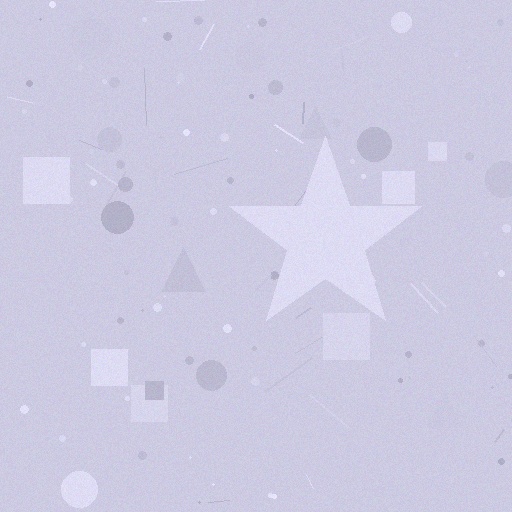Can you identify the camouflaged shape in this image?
The camouflaged shape is a star.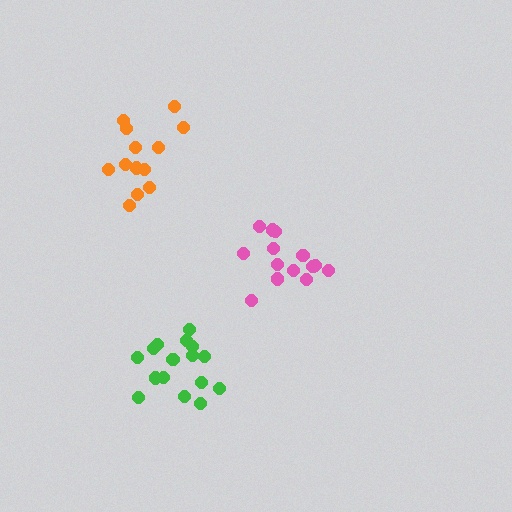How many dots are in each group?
Group 1: 13 dots, Group 2: 14 dots, Group 3: 16 dots (43 total).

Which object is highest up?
The orange cluster is topmost.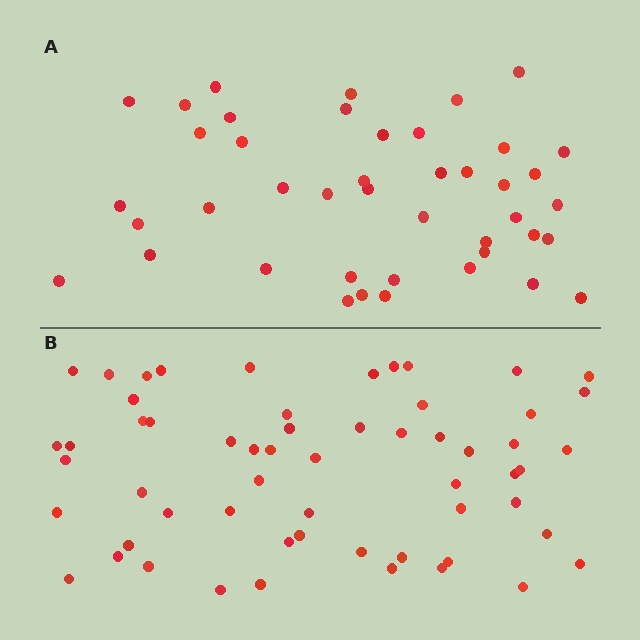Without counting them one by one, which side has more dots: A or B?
Region B (the bottom region) has more dots.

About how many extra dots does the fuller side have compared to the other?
Region B has approximately 15 more dots than region A.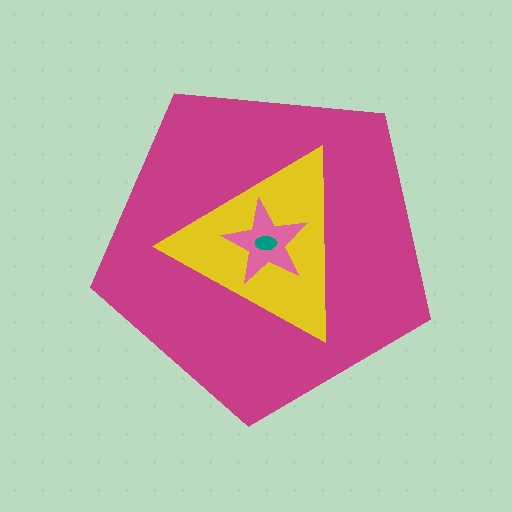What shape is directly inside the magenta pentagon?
The yellow triangle.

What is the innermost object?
The teal ellipse.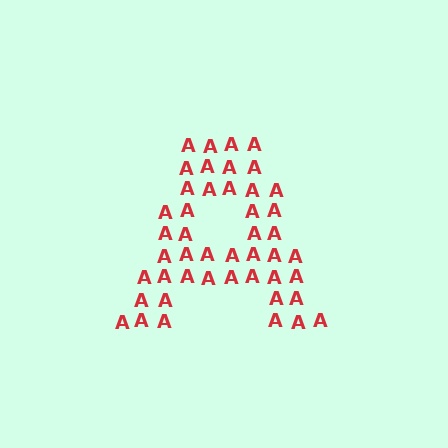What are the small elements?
The small elements are letter A's.